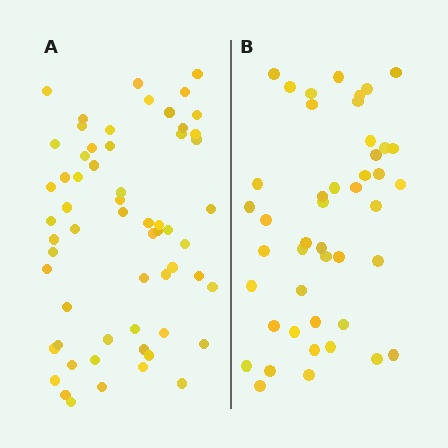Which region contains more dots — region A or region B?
Region A (the left region) has more dots.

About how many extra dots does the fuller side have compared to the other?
Region A has approximately 15 more dots than region B.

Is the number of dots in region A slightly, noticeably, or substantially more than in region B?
Region A has noticeably more, but not dramatically so. The ratio is roughly 1.3 to 1.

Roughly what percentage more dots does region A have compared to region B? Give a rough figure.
About 35% more.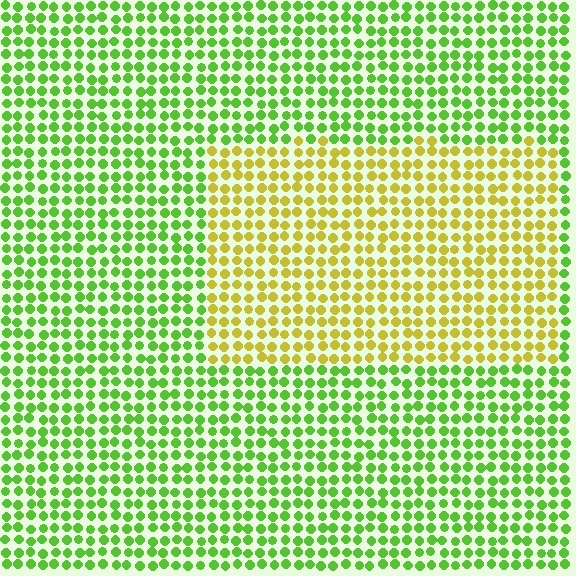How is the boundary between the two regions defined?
The boundary is defined purely by a slight shift in hue (about 47 degrees). Spacing, size, and orientation are identical on both sides.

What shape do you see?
I see a rectangle.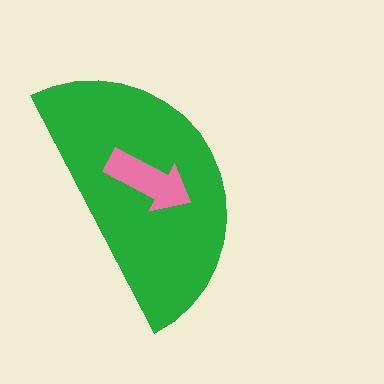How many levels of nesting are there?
2.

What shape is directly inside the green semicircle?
The pink arrow.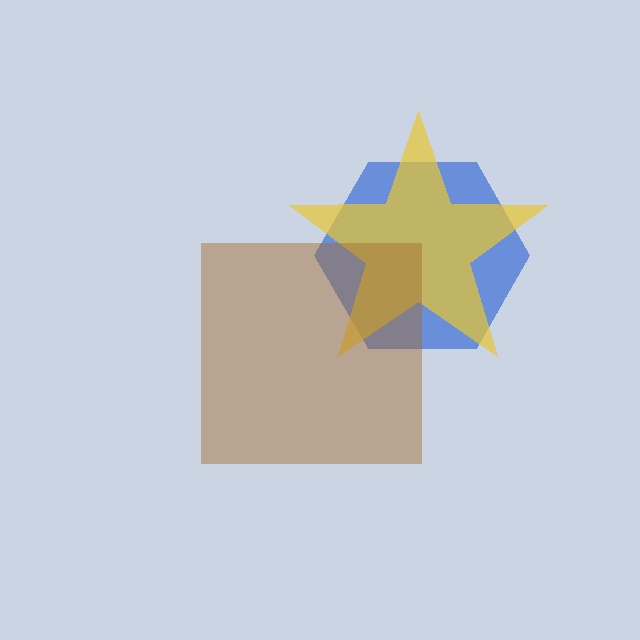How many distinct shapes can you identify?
There are 3 distinct shapes: a blue hexagon, a yellow star, a brown square.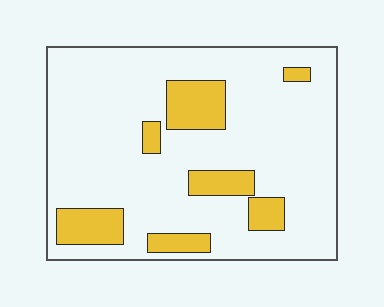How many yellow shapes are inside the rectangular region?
7.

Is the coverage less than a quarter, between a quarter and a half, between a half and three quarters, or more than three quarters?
Less than a quarter.